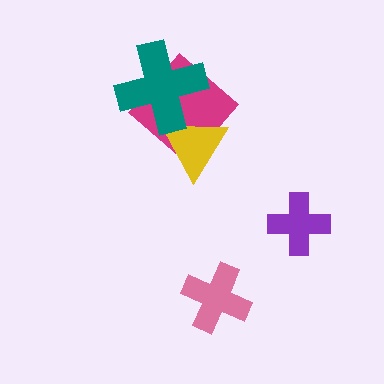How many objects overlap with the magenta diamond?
2 objects overlap with the magenta diamond.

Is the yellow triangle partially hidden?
Yes, it is partially covered by another shape.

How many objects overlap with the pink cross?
0 objects overlap with the pink cross.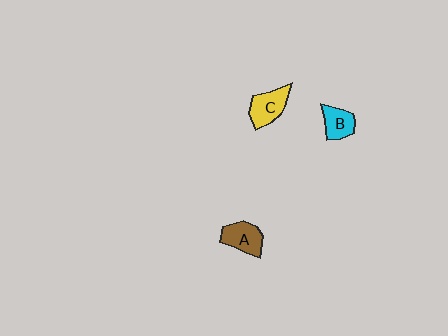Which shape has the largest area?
Shape C (yellow).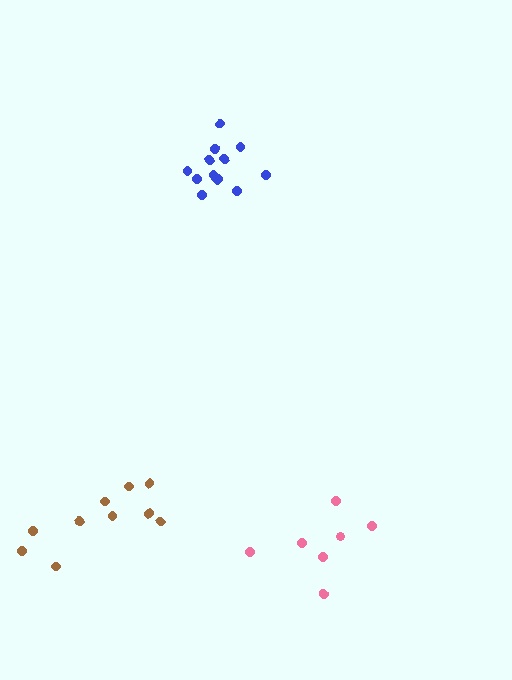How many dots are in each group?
Group 1: 13 dots, Group 2: 7 dots, Group 3: 10 dots (30 total).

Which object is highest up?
The blue cluster is topmost.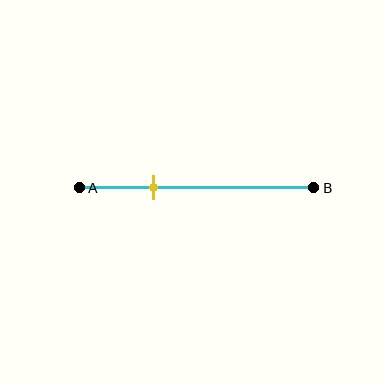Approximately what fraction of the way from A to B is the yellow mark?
The yellow mark is approximately 30% of the way from A to B.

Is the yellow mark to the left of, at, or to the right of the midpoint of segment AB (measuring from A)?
The yellow mark is to the left of the midpoint of segment AB.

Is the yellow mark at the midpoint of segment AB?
No, the mark is at about 30% from A, not at the 50% midpoint.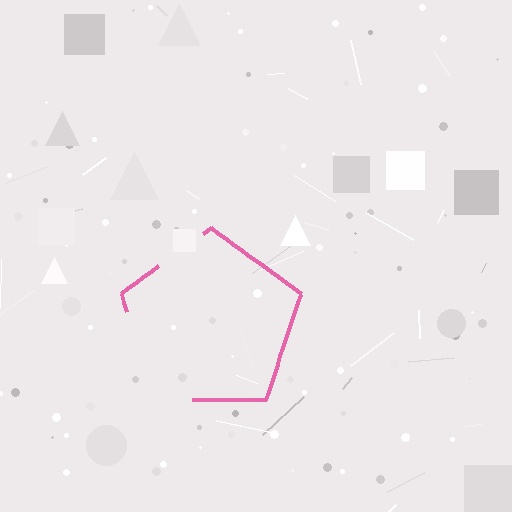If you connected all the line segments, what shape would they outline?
They would outline a pentagon.